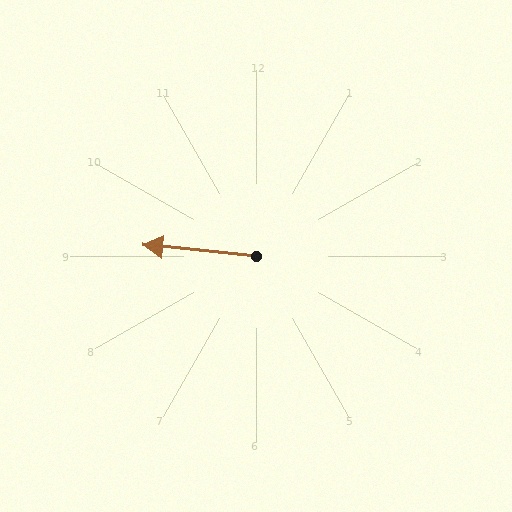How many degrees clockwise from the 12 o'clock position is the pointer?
Approximately 276 degrees.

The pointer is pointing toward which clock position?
Roughly 9 o'clock.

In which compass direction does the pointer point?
West.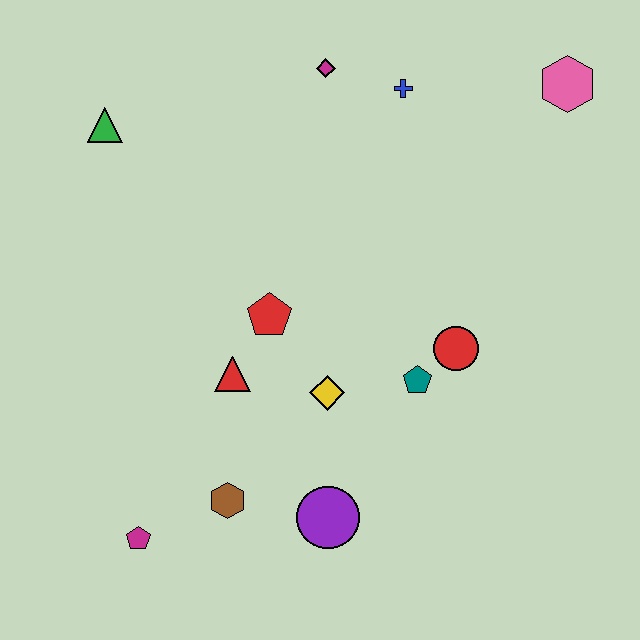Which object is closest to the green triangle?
The magenta diamond is closest to the green triangle.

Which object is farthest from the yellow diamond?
The pink hexagon is farthest from the yellow diamond.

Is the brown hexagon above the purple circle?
Yes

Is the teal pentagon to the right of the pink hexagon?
No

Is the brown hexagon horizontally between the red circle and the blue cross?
No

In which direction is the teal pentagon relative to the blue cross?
The teal pentagon is below the blue cross.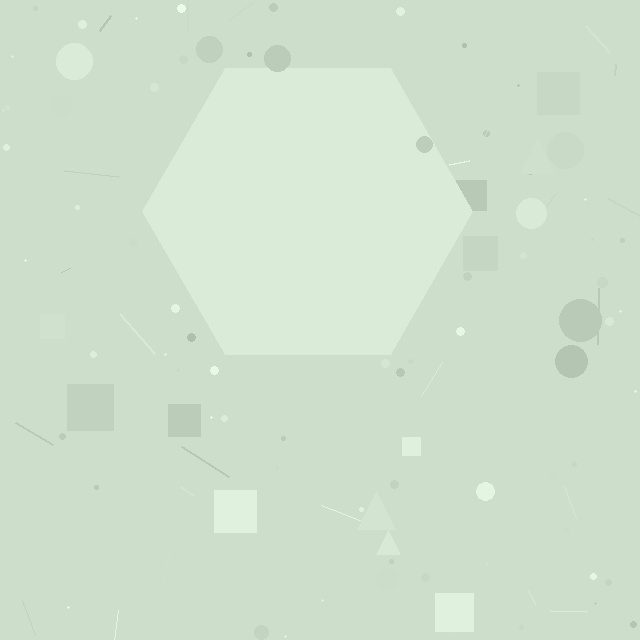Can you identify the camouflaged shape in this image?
The camouflaged shape is a hexagon.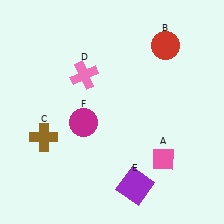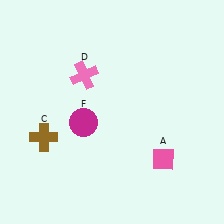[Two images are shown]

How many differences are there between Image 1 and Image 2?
There are 2 differences between the two images.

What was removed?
The purple square (E), the red circle (B) were removed in Image 2.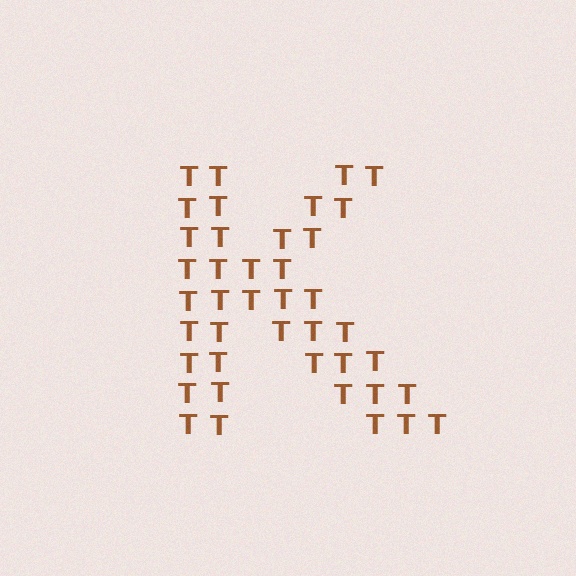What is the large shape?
The large shape is the letter K.